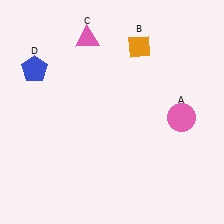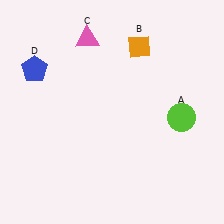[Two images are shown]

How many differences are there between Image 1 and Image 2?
There is 1 difference between the two images.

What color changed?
The circle (A) changed from pink in Image 1 to lime in Image 2.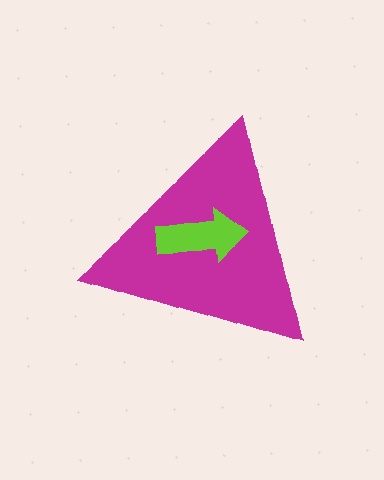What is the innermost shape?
The lime arrow.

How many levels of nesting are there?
2.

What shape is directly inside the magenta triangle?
The lime arrow.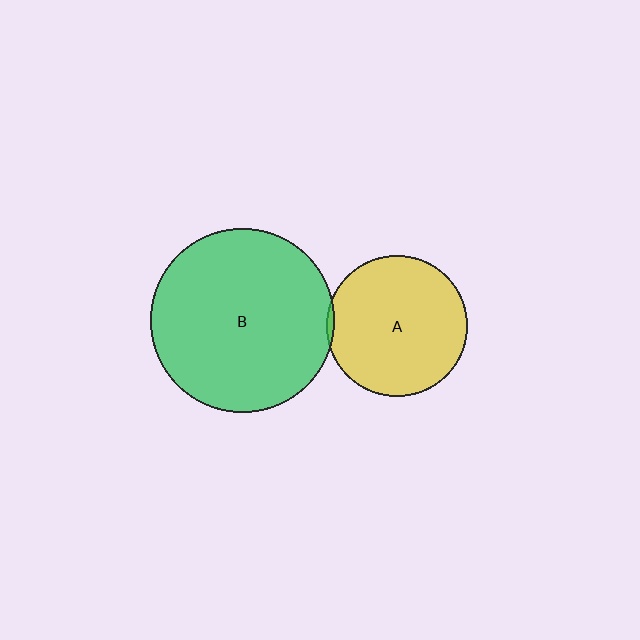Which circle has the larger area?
Circle B (green).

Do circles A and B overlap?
Yes.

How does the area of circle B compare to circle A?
Approximately 1.7 times.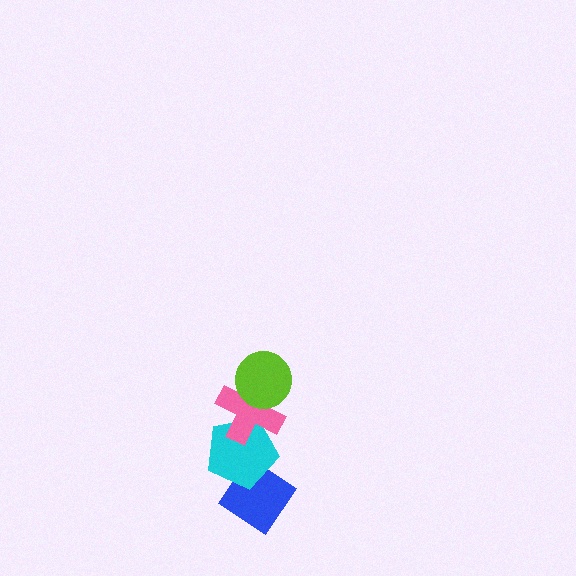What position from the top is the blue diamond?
The blue diamond is 4th from the top.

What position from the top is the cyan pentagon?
The cyan pentagon is 3rd from the top.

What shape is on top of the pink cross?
The lime circle is on top of the pink cross.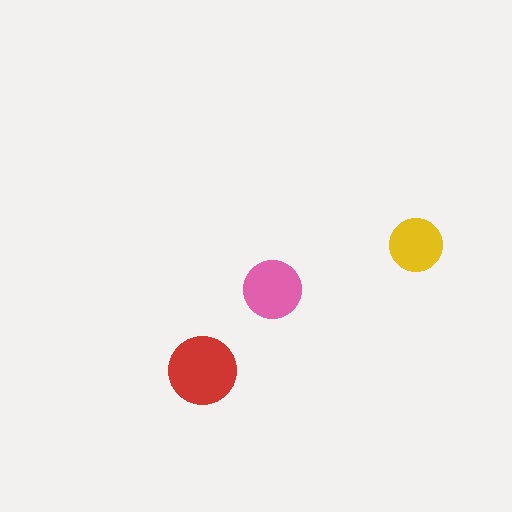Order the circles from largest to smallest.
the red one, the pink one, the yellow one.